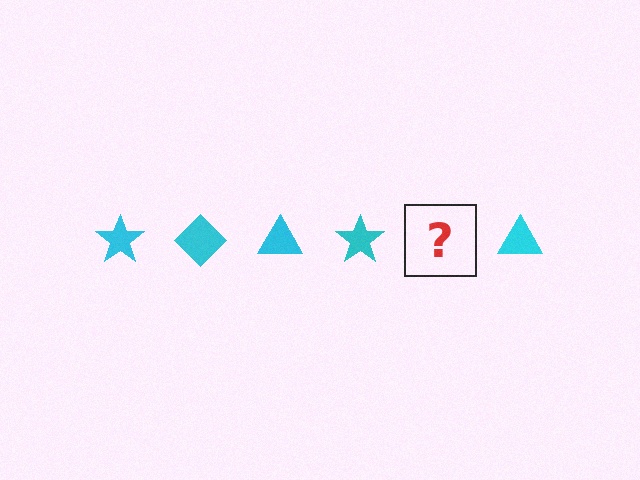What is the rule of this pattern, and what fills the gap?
The rule is that the pattern cycles through star, diamond, triangle shapes in cyan. The gap should be filled with a cyan diamond.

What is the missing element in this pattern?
The missing element is a cyan diamond.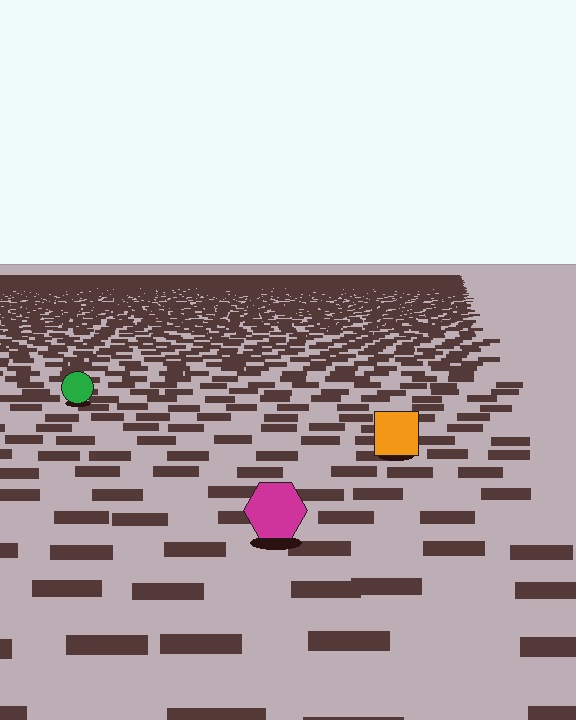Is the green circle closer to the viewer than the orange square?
No. The orange square is closer — you can tell from the texture gradient: the ground texture is coarser near it.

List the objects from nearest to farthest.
From nearest to farthest: the magenta hexagon, the orange square, the green circle.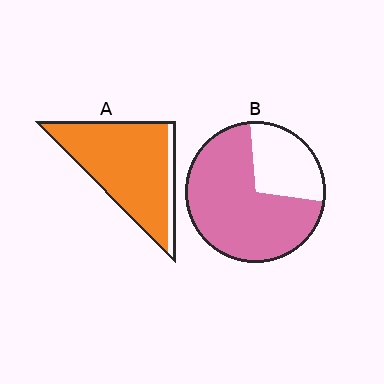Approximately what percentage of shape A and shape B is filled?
A is approximately 90% and B is approximately 70%.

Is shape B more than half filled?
Yes.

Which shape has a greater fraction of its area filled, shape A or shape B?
Shape A.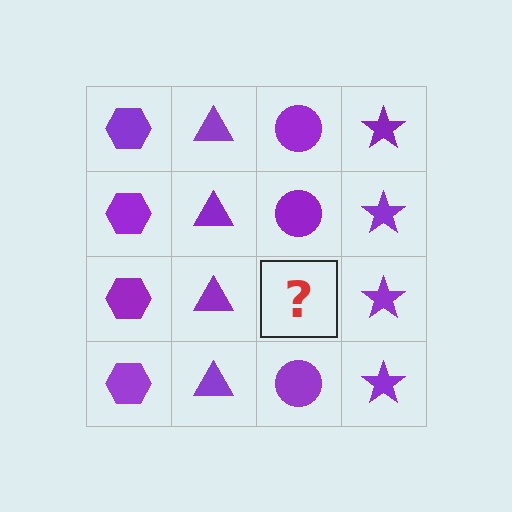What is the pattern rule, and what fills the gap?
The rule is that each column has a consistent shape. The gap should be filled with a purple circle.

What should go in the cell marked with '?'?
The missing cell should contain a purple circle.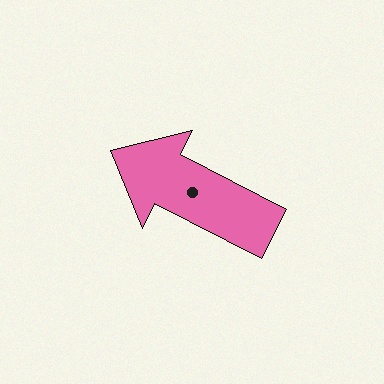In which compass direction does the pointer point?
Northwest.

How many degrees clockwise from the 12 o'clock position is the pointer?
Approximately 297 degrees.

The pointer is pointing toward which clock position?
Roughly 10 o'clock.